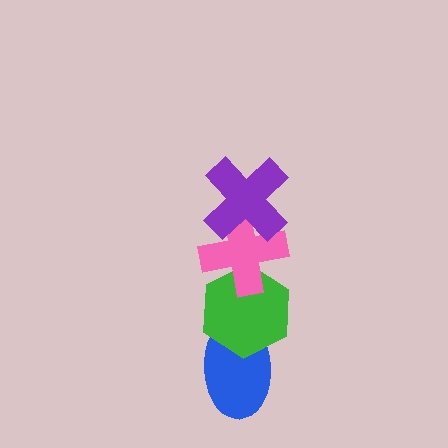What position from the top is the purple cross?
The purple cross is 1st from the top.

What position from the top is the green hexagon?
The green hexagon is 3rd from the top.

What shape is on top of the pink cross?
The purple cross is on top of the pink cross.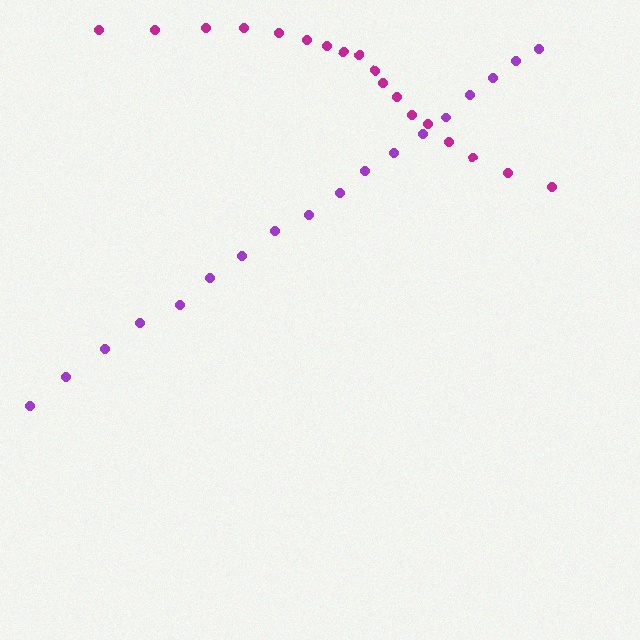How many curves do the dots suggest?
There are 2 distinct paths.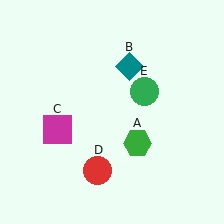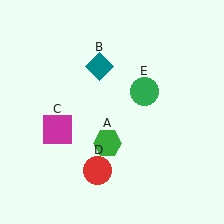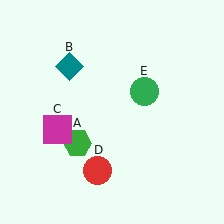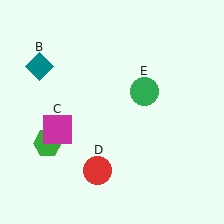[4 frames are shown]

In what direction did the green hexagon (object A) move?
The green hexagon (object A) moved left.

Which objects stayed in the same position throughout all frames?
Magenta square (object C) and red circle (object D) and green circle (object E) remained stationary.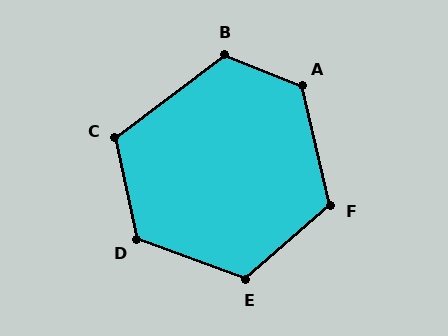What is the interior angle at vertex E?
Approximately 119 degrees (obtuse).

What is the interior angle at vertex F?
Approximately 117 degrees (obtuse).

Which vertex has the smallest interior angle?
C, at approximately 115 degrees.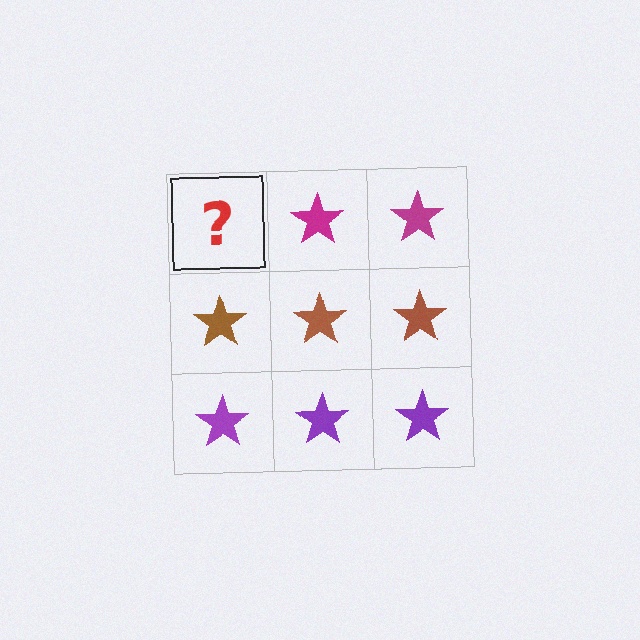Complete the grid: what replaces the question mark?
The question mark should be replaced with a magenta star.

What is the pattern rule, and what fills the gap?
The rule is that each row has a consistent color. The gap should be filled with a magenta star.